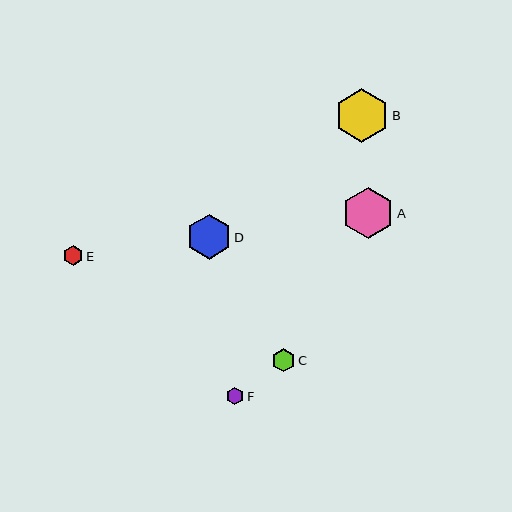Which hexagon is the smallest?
Hexagon F is the smallest with a size of approximately 17 pixels.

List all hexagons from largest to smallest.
From largest to smallest: B, A, D, C, E, F.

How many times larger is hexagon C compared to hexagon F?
Hexagon C is approximately 1.3 times the size of hexagon F.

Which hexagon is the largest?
Hexagon B is the largest with a size of approximately 54 pixels.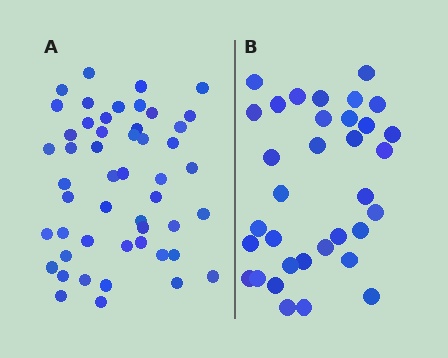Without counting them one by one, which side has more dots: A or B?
Region A (the left region) has more dots.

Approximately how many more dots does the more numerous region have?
Region A has approximately 15 more dots than region B.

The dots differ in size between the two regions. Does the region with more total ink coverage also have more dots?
No. Region B has more total ink coverage because its dots are larger, but region A actually contains more individual dots. Total area can be misleading — the number of items is what matters here.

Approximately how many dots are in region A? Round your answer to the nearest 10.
About 50 dots.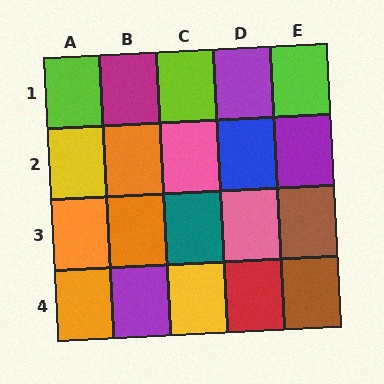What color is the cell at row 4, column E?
Brown.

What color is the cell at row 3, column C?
Teal.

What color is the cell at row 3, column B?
Orange.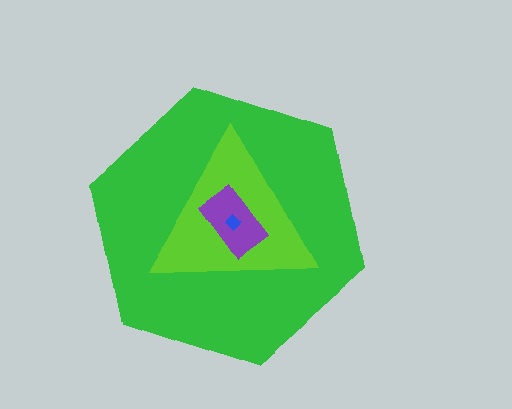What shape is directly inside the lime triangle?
The purple rectangle.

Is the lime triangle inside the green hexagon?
Yes.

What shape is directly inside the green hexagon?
The lime triangle.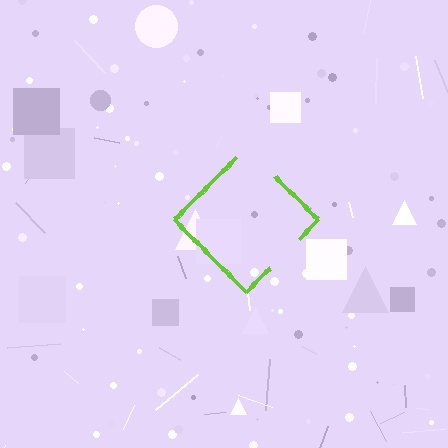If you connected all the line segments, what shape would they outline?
They would outline a diamond.